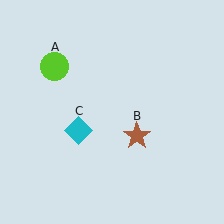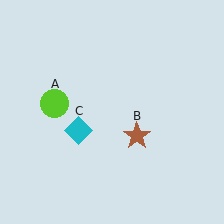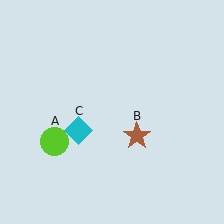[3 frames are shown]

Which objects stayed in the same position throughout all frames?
Brown star (object B) and cyan diamond (object C) remained stationary.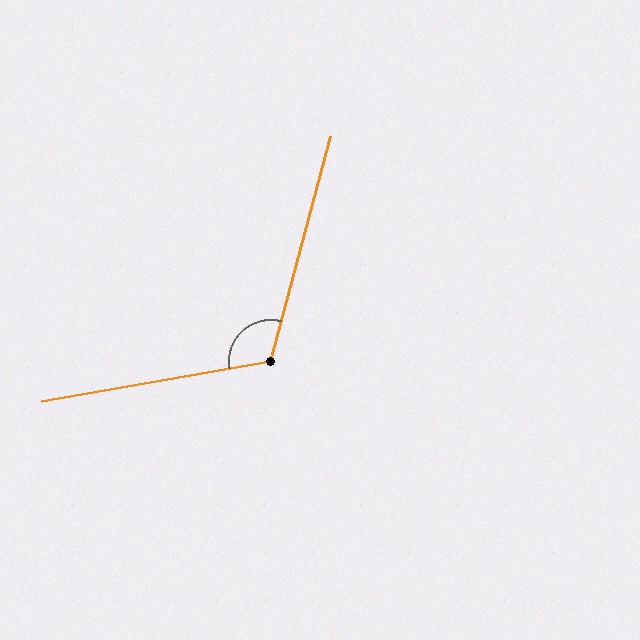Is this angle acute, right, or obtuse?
It is obtuse.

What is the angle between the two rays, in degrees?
Approximately 115 degrees.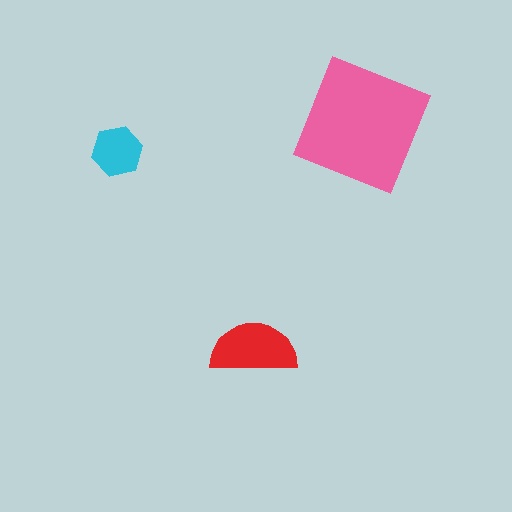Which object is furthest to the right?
The pink square is rightmost.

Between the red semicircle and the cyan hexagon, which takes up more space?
The red semicircle.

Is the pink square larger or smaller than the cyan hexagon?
Larger.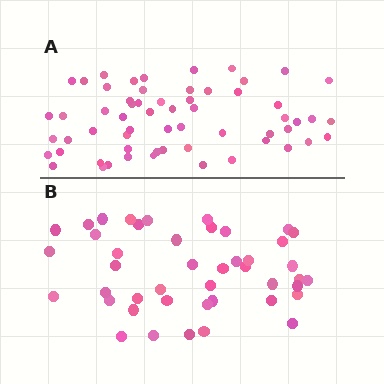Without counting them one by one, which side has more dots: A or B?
Region A (the top region) has more dots.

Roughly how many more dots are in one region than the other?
Region A has approximately 15 more dots than region B.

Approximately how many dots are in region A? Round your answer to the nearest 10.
About 60 dots.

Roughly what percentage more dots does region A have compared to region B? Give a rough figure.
About 35% more.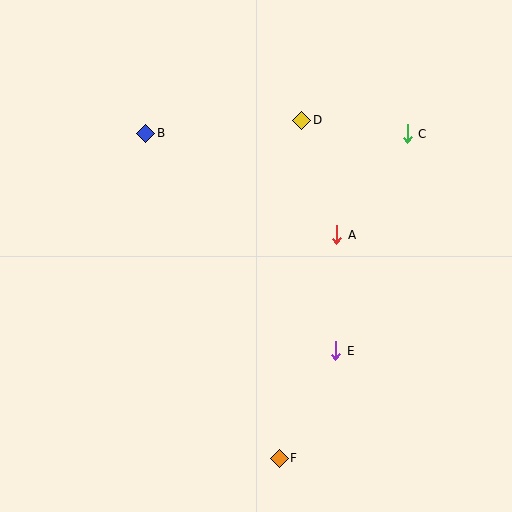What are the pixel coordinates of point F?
Point F is at (279, 458).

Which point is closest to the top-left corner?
Point B is closest to the top-left corner.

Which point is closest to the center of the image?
Point A at (337, 235) is closest to the center.